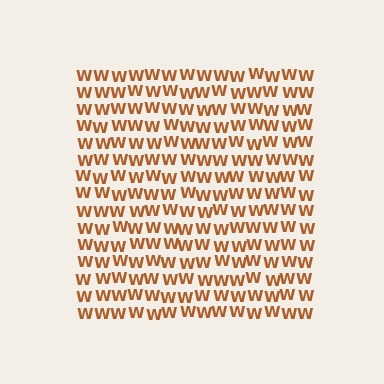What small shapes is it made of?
It is made of small letter W's.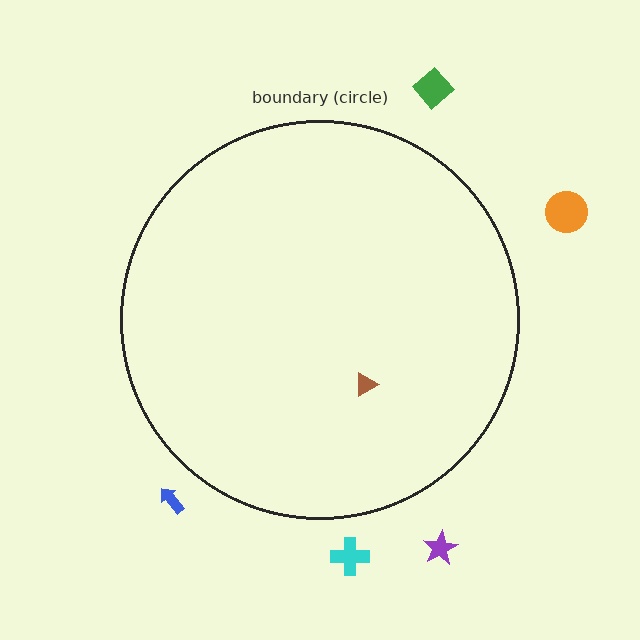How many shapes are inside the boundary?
1 inside, 5 outside.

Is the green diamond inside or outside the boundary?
Outside.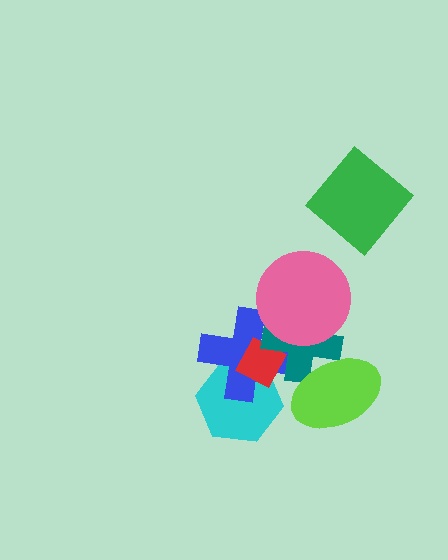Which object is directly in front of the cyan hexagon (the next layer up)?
The blue cross is directly in front of the cyan hexagon.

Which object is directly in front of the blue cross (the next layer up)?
The red diamond is directly in front of the blue cross.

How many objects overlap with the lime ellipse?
1 object overlaps with the lime ellipse.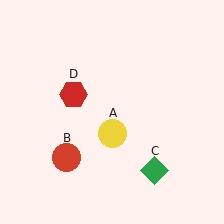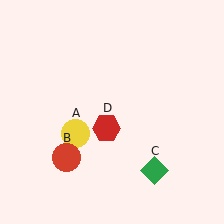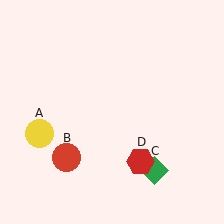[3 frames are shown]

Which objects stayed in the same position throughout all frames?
Red circle (object B) and green diamond (object C) remained stationary.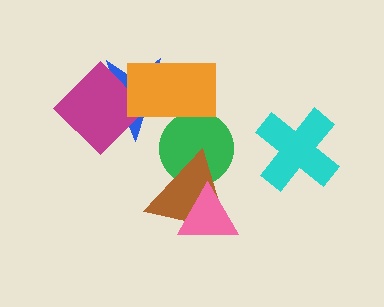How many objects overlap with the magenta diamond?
2 objects overlap with the magenta diamond.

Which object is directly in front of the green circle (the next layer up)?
The brown triangle is directly in front of the green circle.